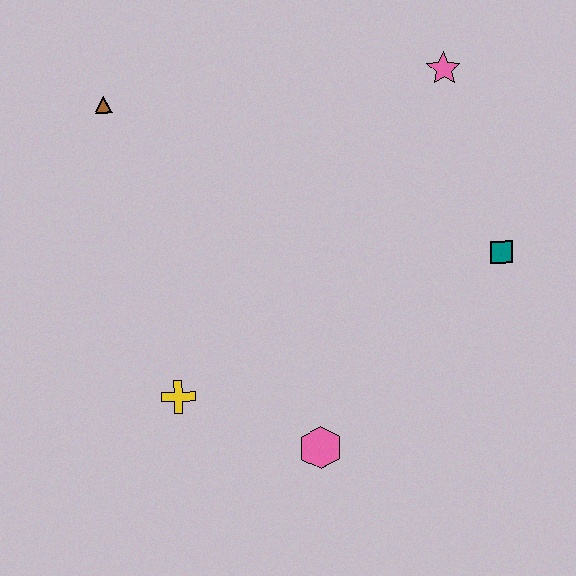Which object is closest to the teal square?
The pink star is closest to the teal square.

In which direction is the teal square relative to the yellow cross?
The teal square is to the right of the yellow cross.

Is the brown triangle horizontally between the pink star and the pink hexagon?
No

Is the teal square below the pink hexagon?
No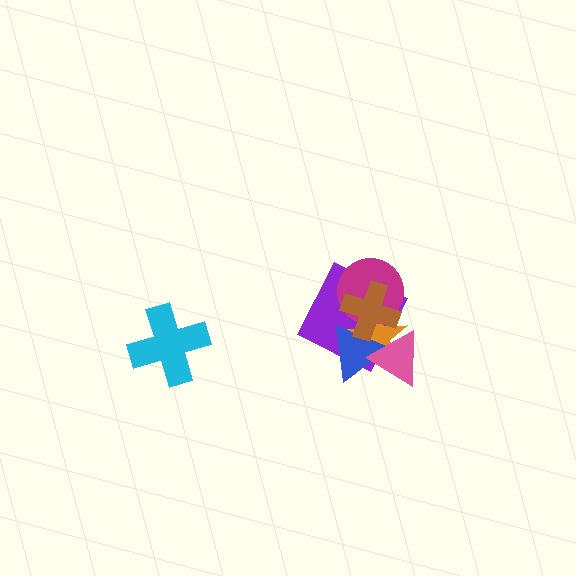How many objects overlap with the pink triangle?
4 objects overlap with the pink triangle.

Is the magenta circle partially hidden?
Yes, it is partially covered by another shape.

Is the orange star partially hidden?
Yes, it is partially covered by another shape.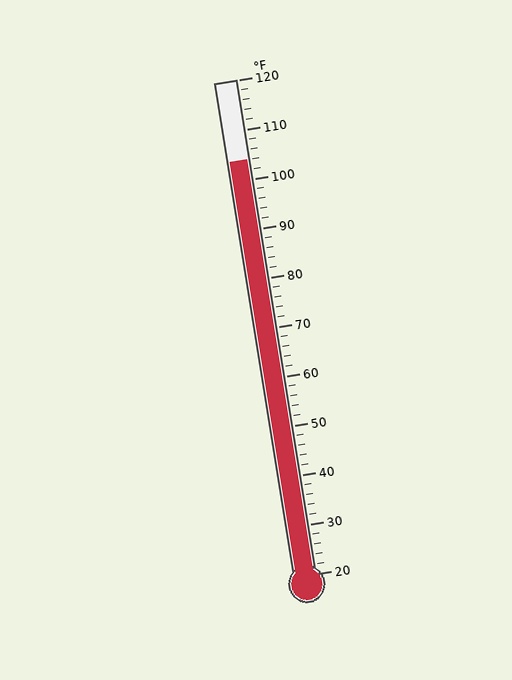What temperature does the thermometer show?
The thermometer shows approximately 104°F.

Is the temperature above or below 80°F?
The temperature is above 80°F.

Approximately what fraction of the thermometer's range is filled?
The thermometer is filled to approximately 85% of its range.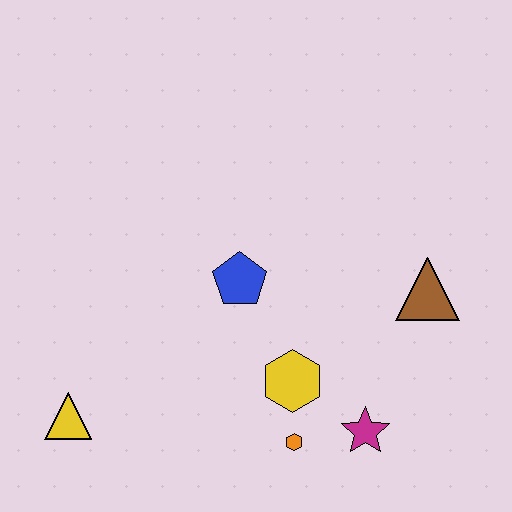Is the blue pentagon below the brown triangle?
No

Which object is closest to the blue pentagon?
The yellow hexagon is closest to the blue pentagon.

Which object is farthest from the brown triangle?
The yellow triangle is farthest from the brown triangle.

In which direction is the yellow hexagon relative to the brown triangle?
The yellow hexagon is to the left of the brown triangle.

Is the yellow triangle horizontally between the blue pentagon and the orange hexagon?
No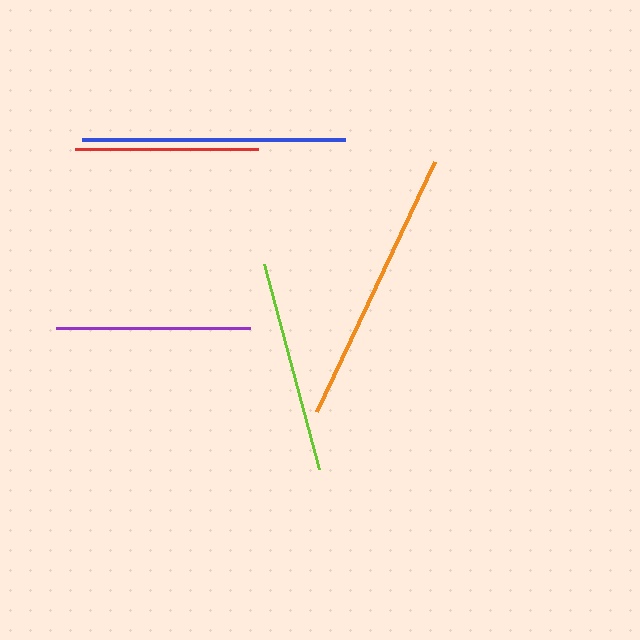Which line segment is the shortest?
The red line is the shortest at approximately 183 pixels.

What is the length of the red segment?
The red segment is approximately 183 pixels long.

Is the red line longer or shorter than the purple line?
The purple line is longer than the red line.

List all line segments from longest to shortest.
From longest to shortest: orange, blue, lime, purple, red.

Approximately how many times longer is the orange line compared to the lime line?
The orange line is approximately 1.3 times the length of the lime line.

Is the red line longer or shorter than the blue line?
The blue line is longer than the red line.